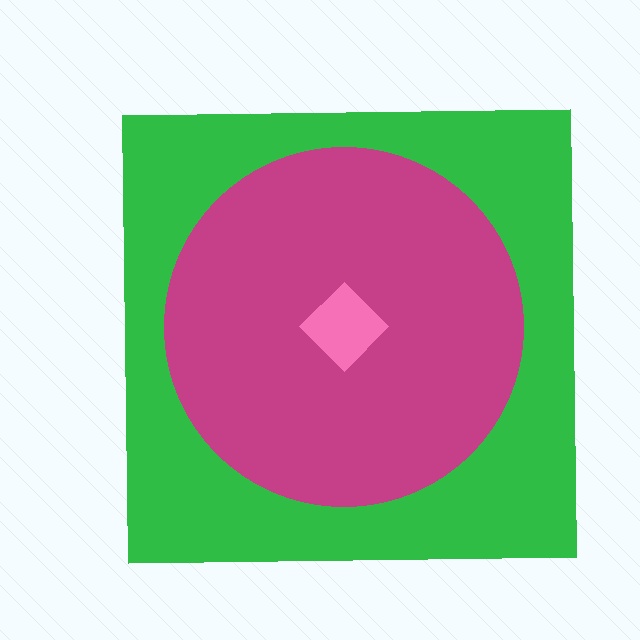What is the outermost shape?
The green square.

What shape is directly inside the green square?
The magenta circle.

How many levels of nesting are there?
3.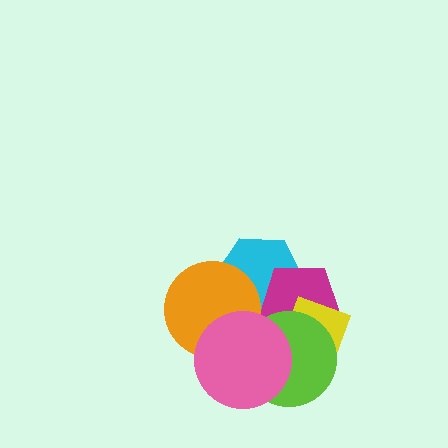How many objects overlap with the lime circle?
3 objects overlap with the lime circle.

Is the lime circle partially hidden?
Yes, it is partially covered by another shape.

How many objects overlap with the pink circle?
5 objects overlap with the pink circle.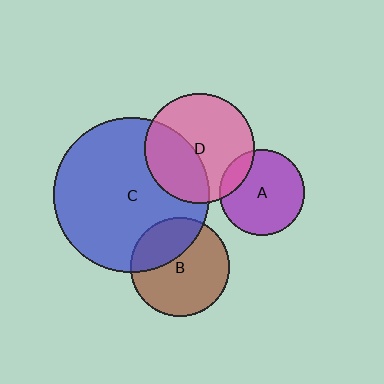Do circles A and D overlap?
Yes.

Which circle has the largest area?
Circle C (blue).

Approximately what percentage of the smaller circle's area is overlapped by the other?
Approximately 15%.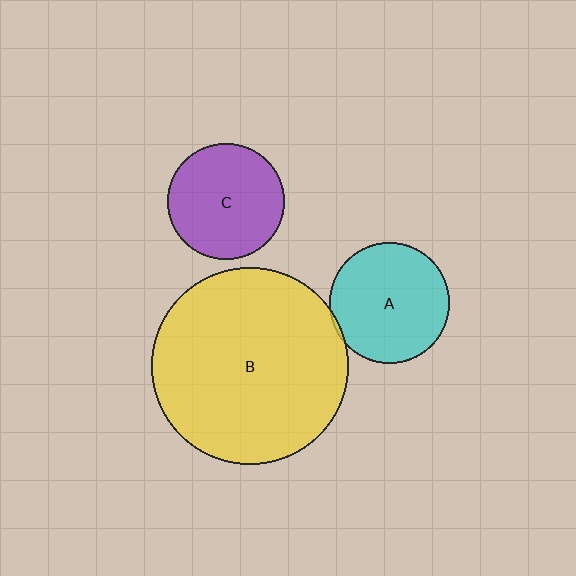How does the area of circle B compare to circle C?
Approximately 2.9 times.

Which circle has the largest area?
Circle B (yellow).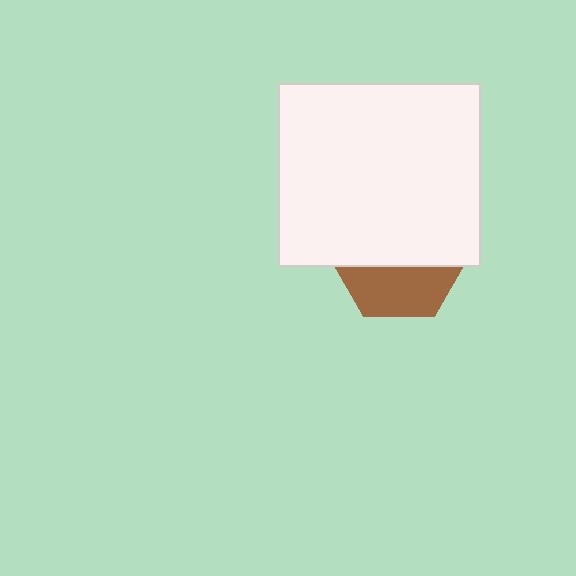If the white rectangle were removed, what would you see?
You would see the complete brown hexagon.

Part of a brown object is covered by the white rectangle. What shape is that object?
It is a hexagon.